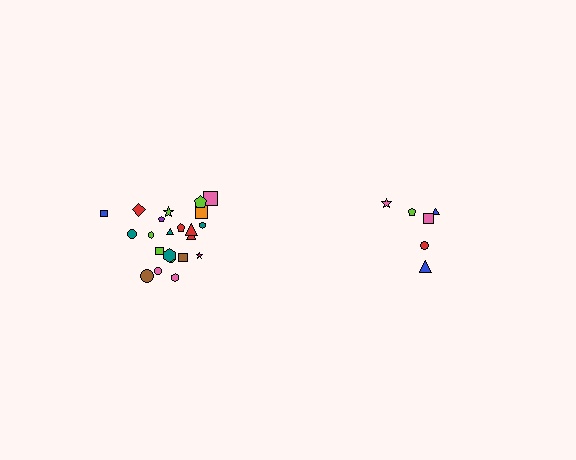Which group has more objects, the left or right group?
The left group.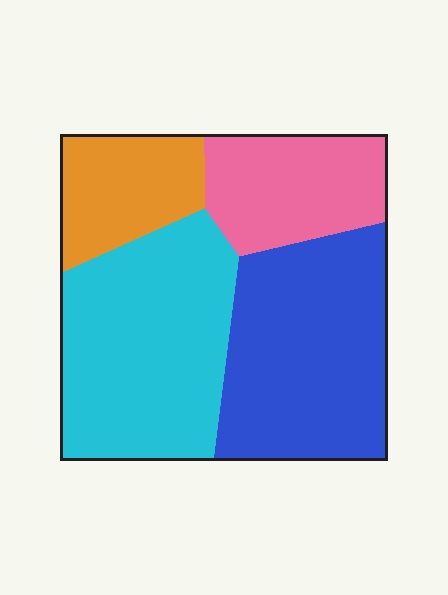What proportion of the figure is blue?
Blue takes up about one third (1/3) of the figure.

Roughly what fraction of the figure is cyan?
Cyan covers 35% of the figure.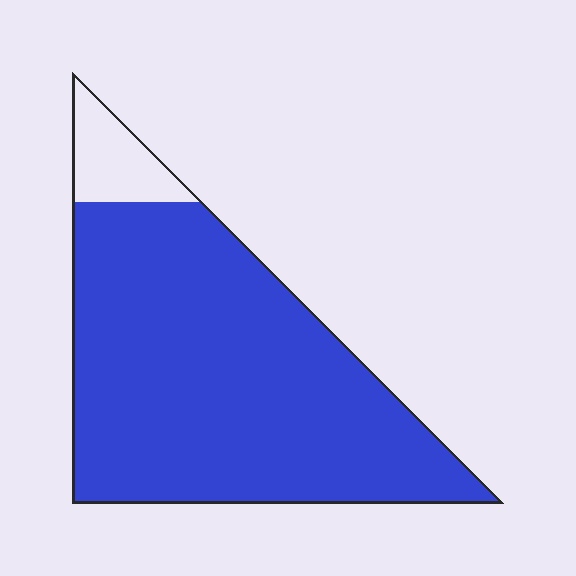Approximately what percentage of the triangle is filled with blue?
Approximately 90%.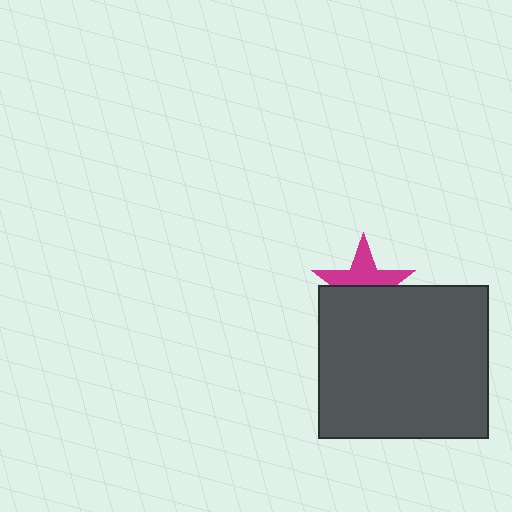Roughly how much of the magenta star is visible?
About half of it is visible (roughly 51%).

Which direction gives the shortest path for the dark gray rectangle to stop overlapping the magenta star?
Moving down gives the shortest separation.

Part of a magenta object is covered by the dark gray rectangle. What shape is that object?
It is a star.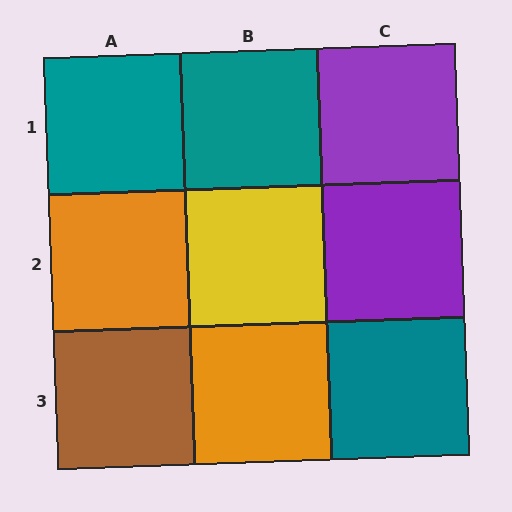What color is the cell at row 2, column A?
Orange.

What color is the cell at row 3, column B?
Orange.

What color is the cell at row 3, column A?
Brown.